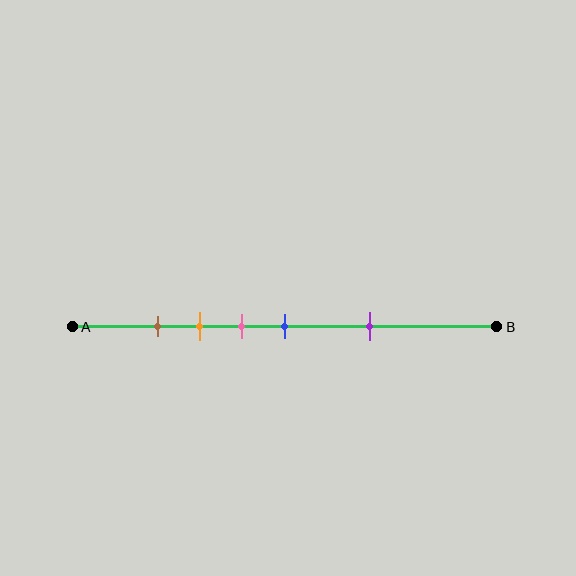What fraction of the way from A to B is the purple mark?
The purple mark is approximately 70% (0.7) of the way from A to B.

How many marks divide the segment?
There are 5 marks dividing the segment.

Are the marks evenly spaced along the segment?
No, the marks are not evenly spaced.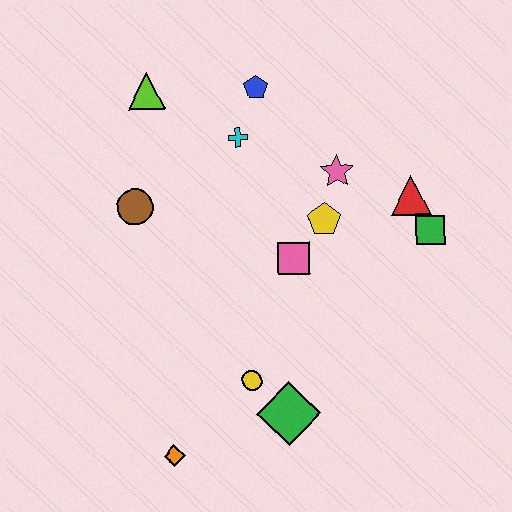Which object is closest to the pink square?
The yellow pentagon is closest to the pink square.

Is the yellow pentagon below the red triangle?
Yes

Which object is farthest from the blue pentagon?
The orange diamond is farthest from the blue pentagon.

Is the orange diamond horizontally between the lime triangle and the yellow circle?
Yes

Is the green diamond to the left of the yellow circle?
No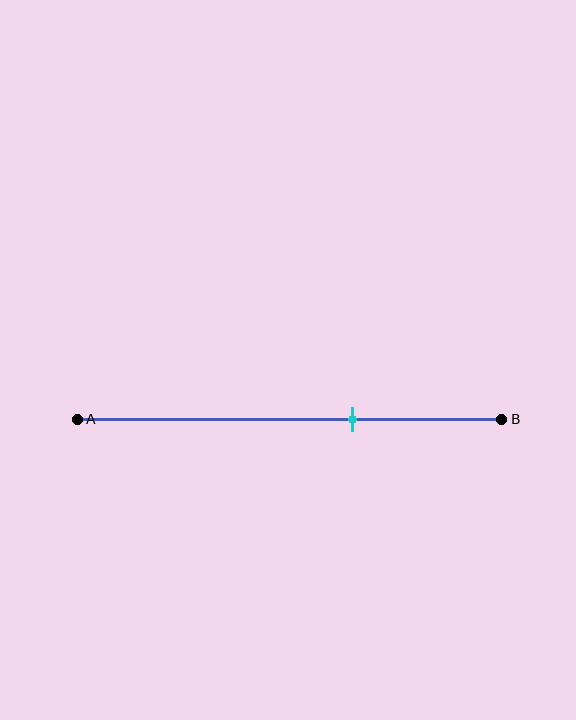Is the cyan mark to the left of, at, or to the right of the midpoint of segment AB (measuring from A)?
The cyan mark is to the right of the midpoint of segment AB.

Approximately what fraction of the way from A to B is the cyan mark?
The cyan mark is approximately 65% of the way from A to B.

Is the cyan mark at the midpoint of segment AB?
No, the mark is at about 65% from A, not at the 50% midpoint.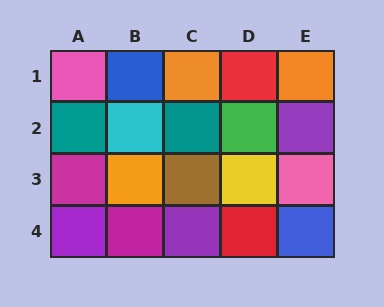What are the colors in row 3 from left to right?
Magenta, orange, brown, yellow, pink.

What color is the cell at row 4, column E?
Blue.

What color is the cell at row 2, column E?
Purple.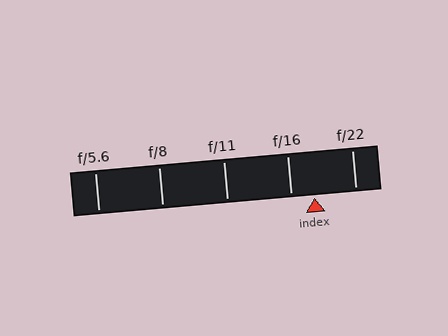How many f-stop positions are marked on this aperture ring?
There are 5 f-stop positions marked.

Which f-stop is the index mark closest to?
The index mark is closest to f/16.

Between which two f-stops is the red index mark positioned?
The index mark is between f/16 and f/22.